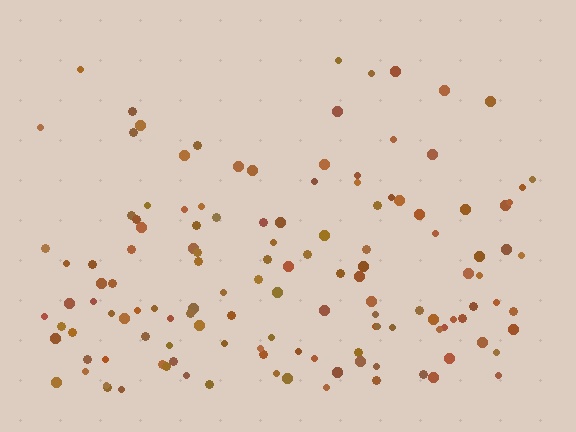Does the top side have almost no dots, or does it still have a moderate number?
Still a moderate number, just noticeably fewer than the bottom.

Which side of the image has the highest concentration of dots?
The bottom.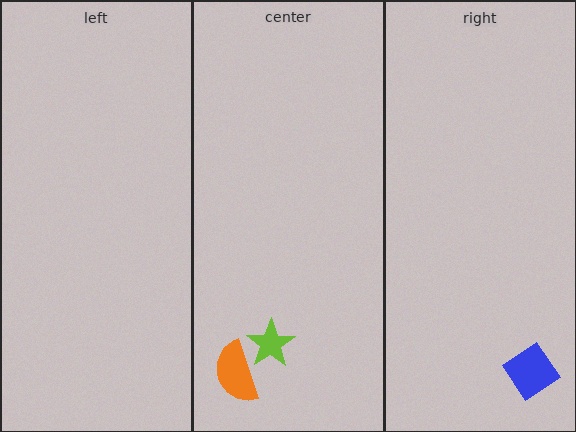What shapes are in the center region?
The orange semicircle, the lime star.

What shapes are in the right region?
The blue diamond.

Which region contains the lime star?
The center region.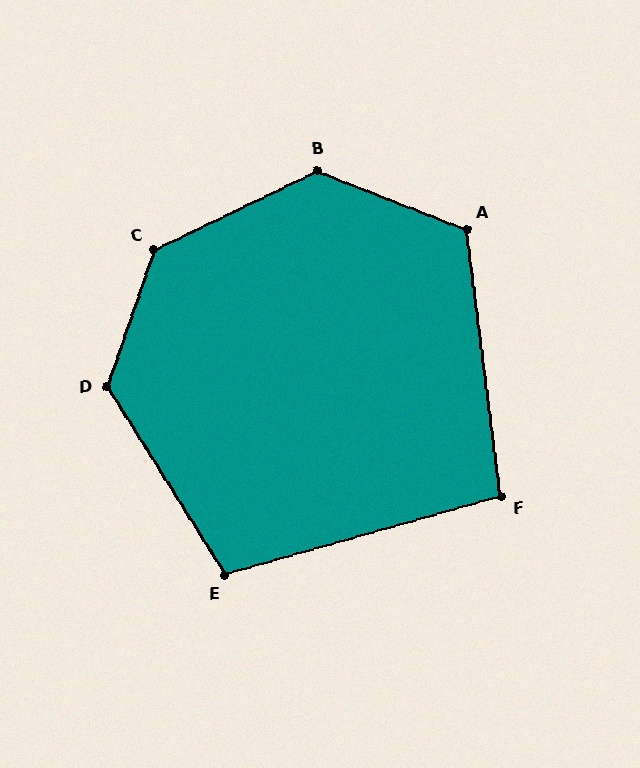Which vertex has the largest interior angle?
C, at approximately 135 degrees.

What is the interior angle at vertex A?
Approximately 119 degrees (obtuse).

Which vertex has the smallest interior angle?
F, at approximately 98 degrees.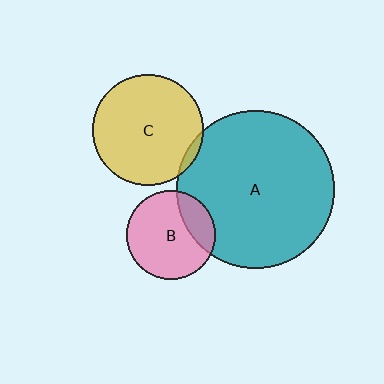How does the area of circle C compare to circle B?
Approximately 1.5 times.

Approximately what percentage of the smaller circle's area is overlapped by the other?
Approximately 20%.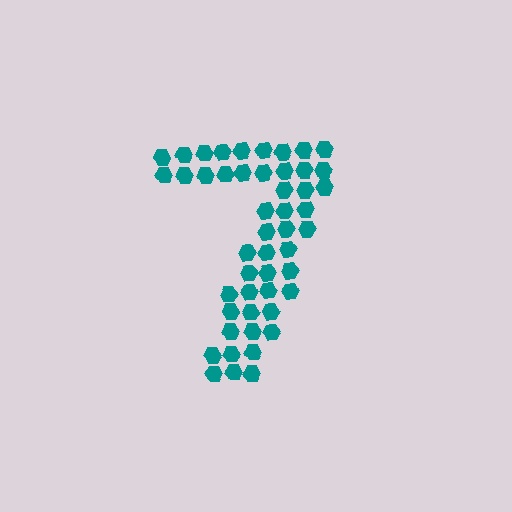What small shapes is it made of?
It is made of small hexagons.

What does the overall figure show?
The overall figure shows the digit 7.